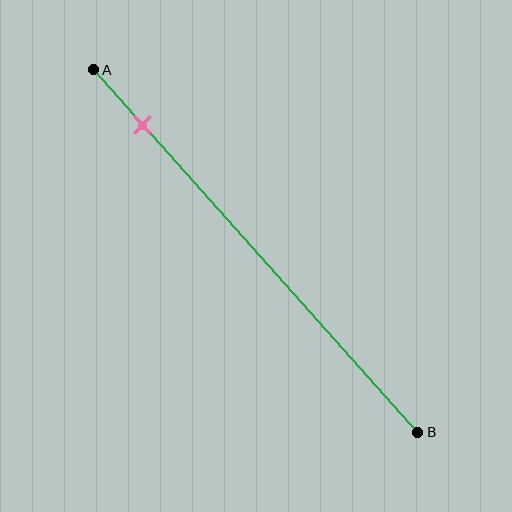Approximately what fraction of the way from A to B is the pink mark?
The pink mark is approximately 15% of the way from A to B.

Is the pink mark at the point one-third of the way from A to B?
No, the mark is at about 15% from A, not at the 33% one-third point.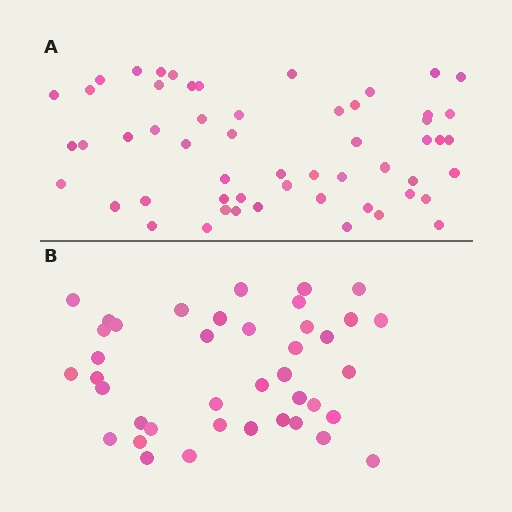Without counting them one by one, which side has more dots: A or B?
Region A (the top region) has more dots.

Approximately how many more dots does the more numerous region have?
Region A has approximately 15 more dots than region B.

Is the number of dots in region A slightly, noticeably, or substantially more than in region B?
Region A has noticeably more, but not dramatically so. The ratio is roughly 1.4 to 1.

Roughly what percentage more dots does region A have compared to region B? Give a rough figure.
About 40% more.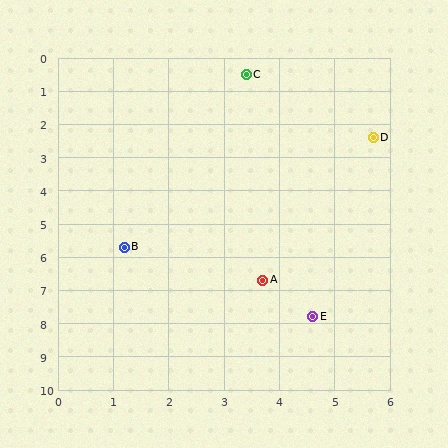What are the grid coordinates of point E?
Point E is at approximately (4.6, 7.8).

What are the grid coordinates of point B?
Point B is at approximately (1.2, 5.7).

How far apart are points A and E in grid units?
Points A and E are about 1.4 grid units apart.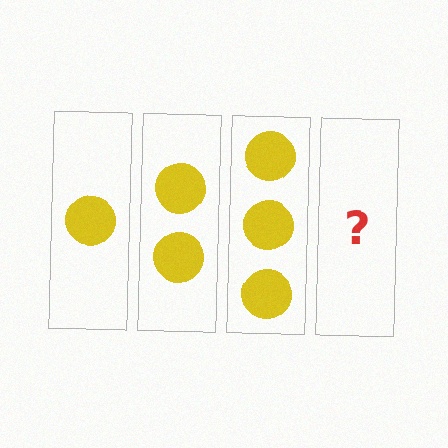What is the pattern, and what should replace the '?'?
The pattern is that each step adds one more circle. The '?' should be 4 circles.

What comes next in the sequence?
The next element should be 4 circles.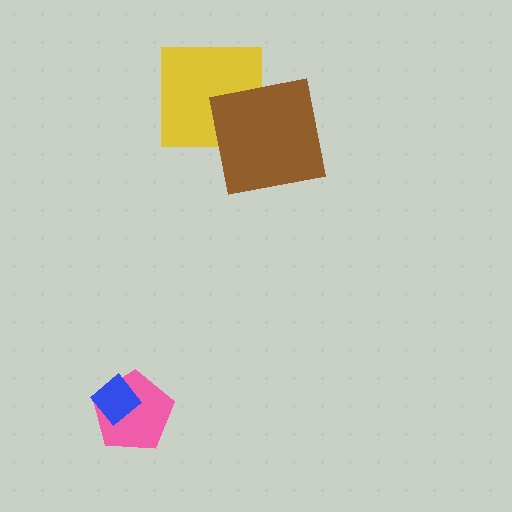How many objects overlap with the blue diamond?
1 object overlaps with the blue diamond.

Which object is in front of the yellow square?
The brown square is in front of the yellow square.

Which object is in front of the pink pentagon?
The blue diamond is in front of the pink pentagon.